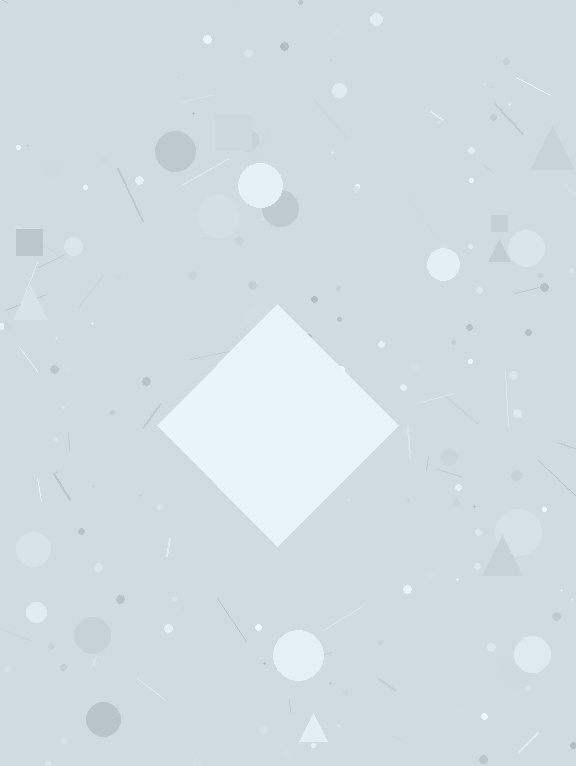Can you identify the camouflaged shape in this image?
The camouflaged shape is a diamond.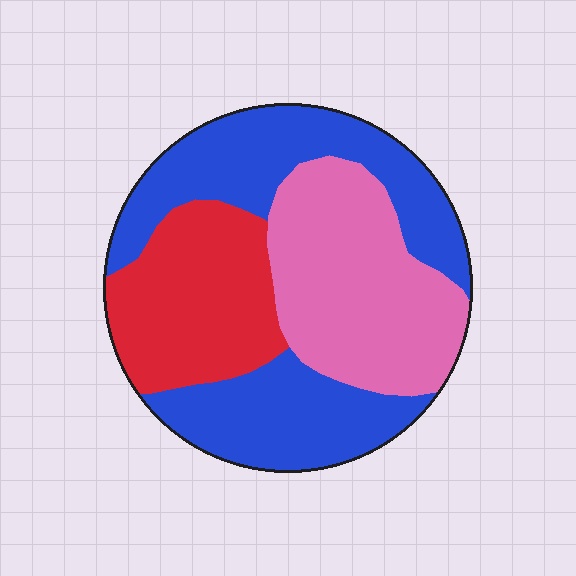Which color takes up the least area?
Red, at roughly 25%.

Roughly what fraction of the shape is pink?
Pink covers 31% of the shape.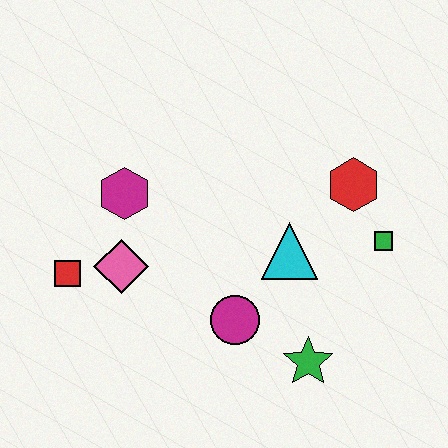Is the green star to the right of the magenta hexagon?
Yes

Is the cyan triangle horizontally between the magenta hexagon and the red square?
No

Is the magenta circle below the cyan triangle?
Yes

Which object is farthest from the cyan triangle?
The red square is farthest from the cyan triangle.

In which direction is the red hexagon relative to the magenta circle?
The red hexagon is above the magenta circle.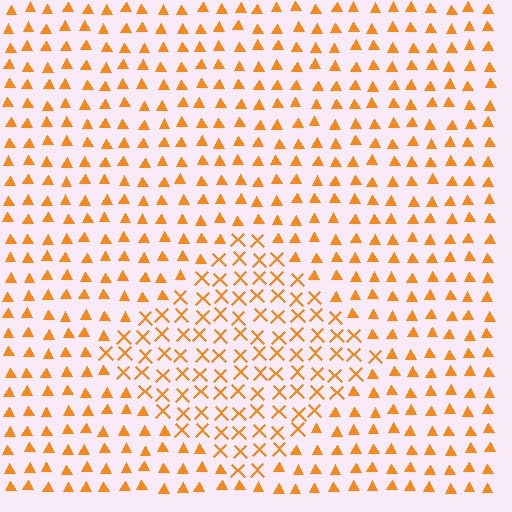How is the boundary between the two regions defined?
The boundary is defined by a change in element shape: X marks inside vs. triangles outside. All elements share the same color and spacing.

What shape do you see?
I see a diamond.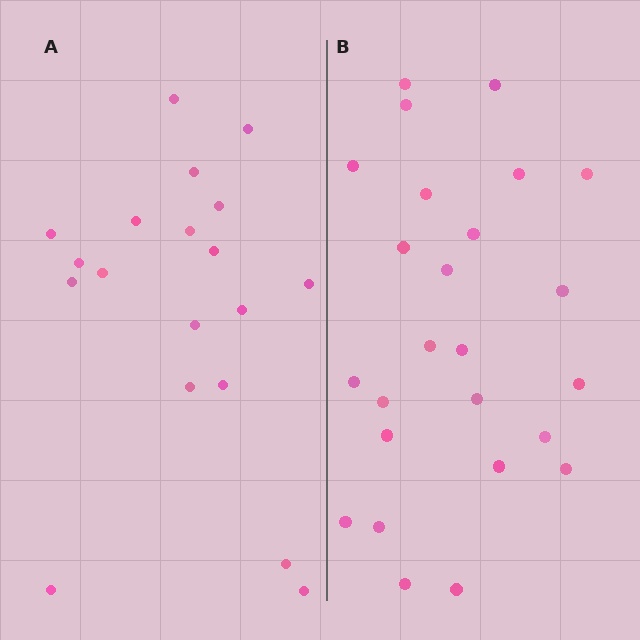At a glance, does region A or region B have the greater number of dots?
Region B (the right region) has more dots.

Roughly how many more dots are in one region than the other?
Region B has about 6 more dots than region A.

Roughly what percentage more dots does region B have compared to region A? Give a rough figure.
About 30% more.